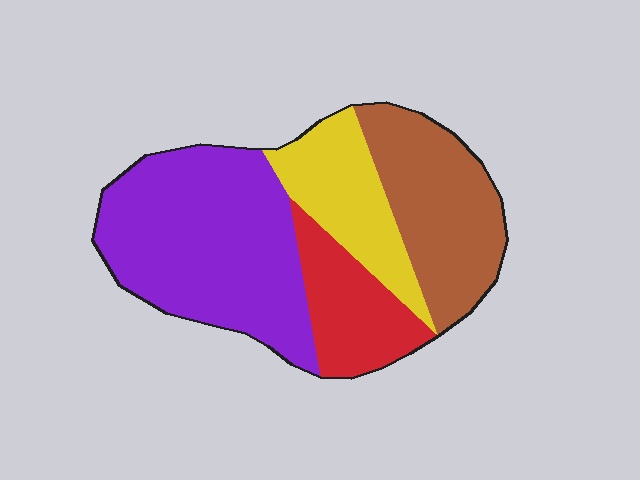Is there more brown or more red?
Brown.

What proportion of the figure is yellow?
Yellow takes up about one sixth (1/6) of the figure.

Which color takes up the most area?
Purple, at roughly 40%.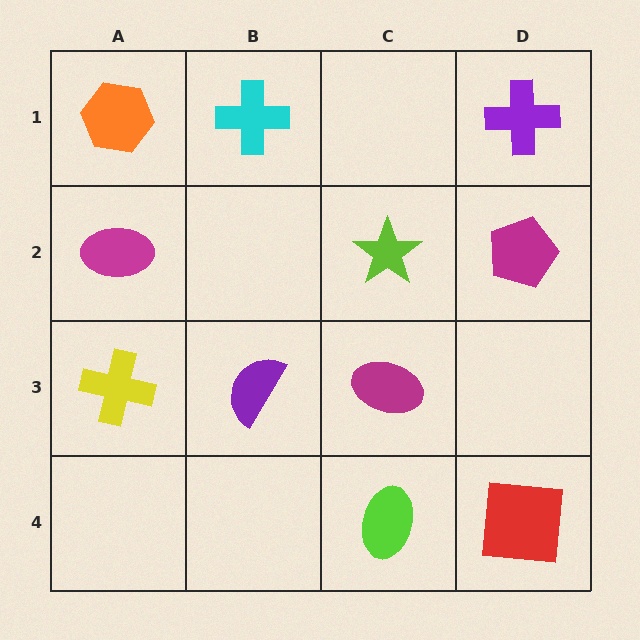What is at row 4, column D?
A red square.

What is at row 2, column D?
A magenta pentagon.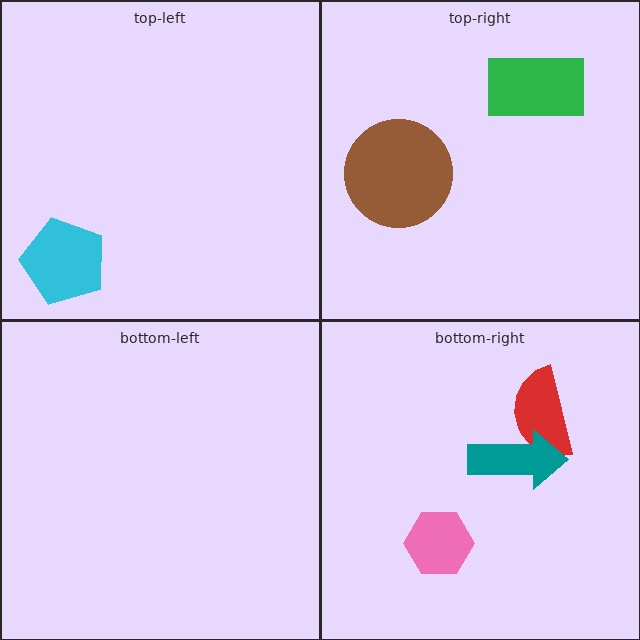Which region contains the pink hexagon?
The bottom-right region.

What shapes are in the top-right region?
The green rectangle, the brown circle.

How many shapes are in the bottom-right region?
3.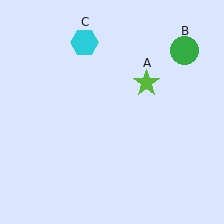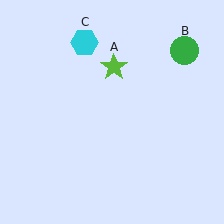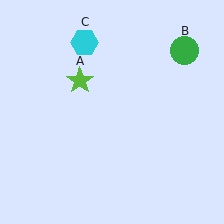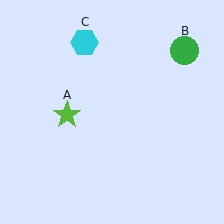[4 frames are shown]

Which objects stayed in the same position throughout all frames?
Green circle (object B) and cyan hexagon (object C) remained stationary.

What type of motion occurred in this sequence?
The lime star (object A) rotated counterclockwise around the center of the scene.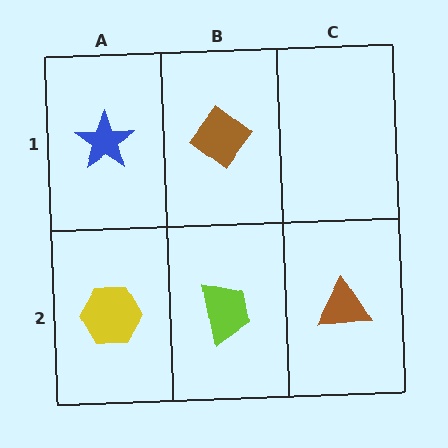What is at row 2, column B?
A lime trapezoid.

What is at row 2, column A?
A yellow hexagon.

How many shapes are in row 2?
3 shapes.